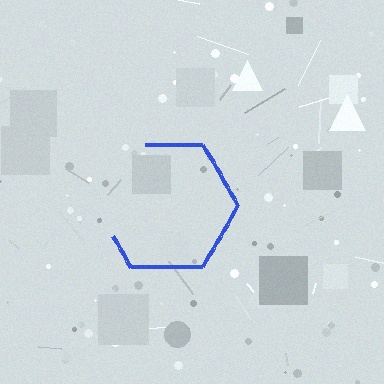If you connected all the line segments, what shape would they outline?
They would outline a hexagon.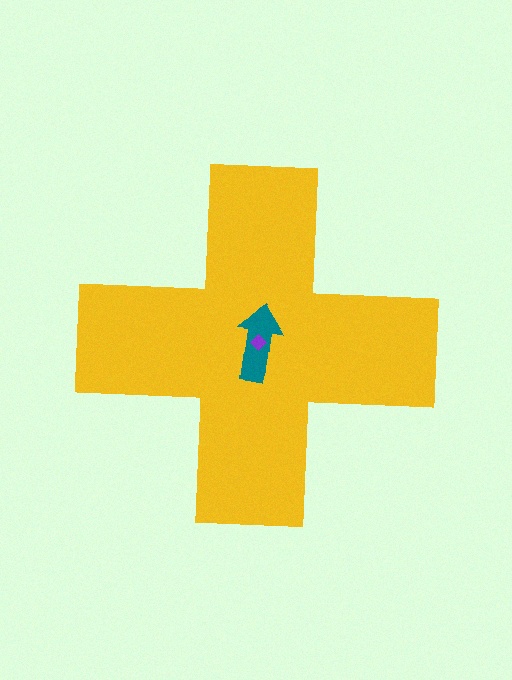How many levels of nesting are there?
3.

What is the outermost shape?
The yellow cross.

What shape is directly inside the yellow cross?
The teal arrow.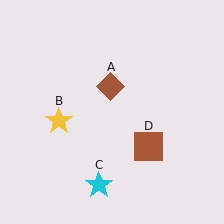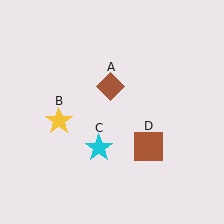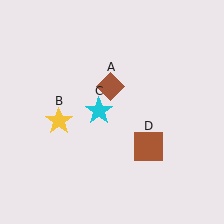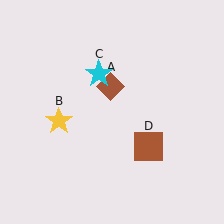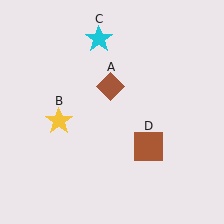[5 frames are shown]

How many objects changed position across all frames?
1 object changed position: cyan star (object C).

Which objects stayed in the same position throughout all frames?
Brown diamond (object A) and yellow star (object B) and brown square (object D) remained stationary.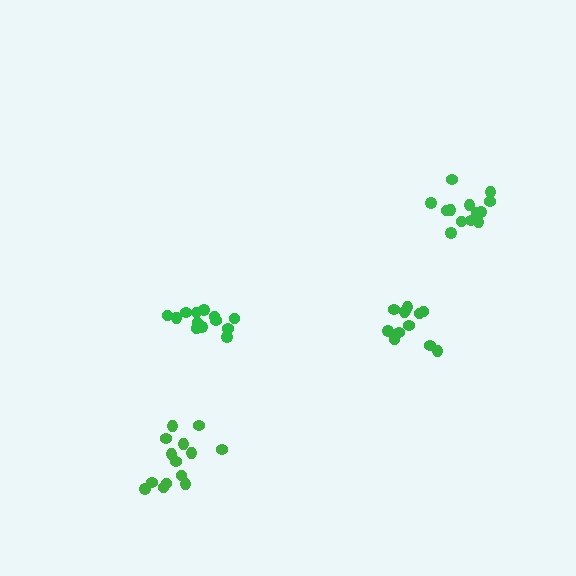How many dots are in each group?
Group 1: 13 dots, Group 2: 13 dots, Group 3: 14 dots, Group 4: 13 dots (53 total).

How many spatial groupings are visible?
There are 4 spatial groupings.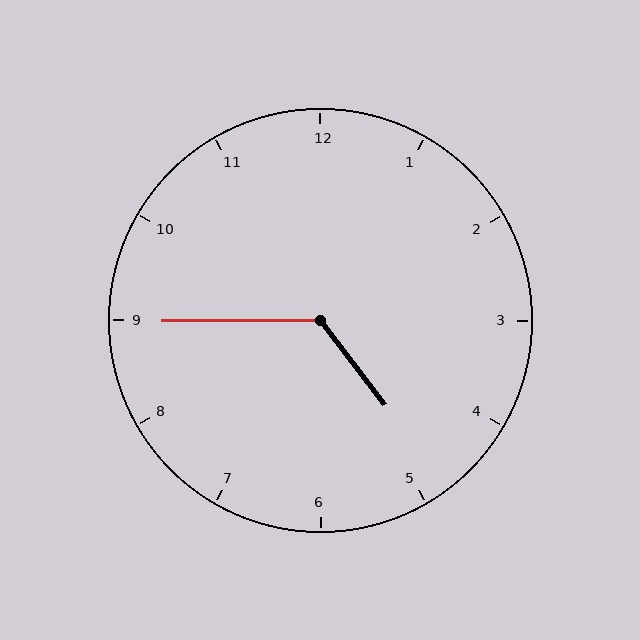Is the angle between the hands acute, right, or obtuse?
It is obtuse.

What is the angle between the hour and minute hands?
Approximately 128 degrees.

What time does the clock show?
4:45.